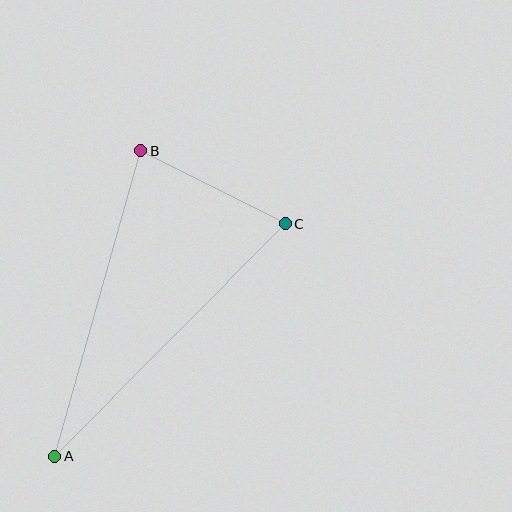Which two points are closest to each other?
Points B and C are closest to each other.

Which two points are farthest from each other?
Points A and C are farthest from each other.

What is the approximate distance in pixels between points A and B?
The distance between A and B is approximately 317 pixels.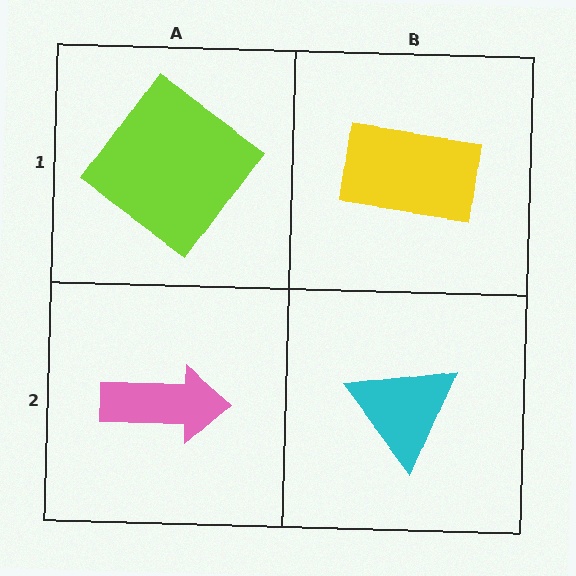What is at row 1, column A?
A lime diamond.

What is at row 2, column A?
A pink arrow.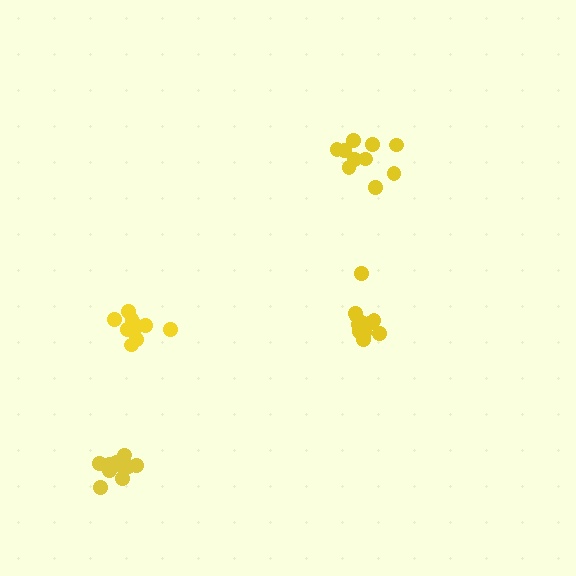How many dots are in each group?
Group 1: 11 dots, Group 2: 10 dots, Group 3: 11 dots, Group 4: 10 dots (42 total).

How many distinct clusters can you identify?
There are 4 distinct clusters.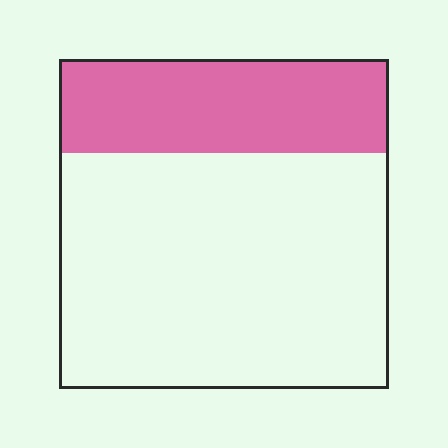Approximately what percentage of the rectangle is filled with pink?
Approximately 30%.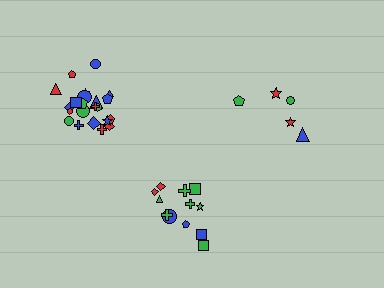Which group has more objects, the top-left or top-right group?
The top-left group.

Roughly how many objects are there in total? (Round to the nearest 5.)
Roughly 40 objects in total.